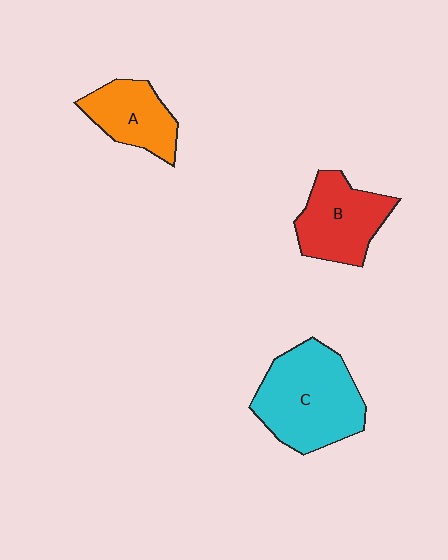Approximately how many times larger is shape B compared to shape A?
Approximately 1.2 times.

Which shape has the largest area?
Shape C (cyan).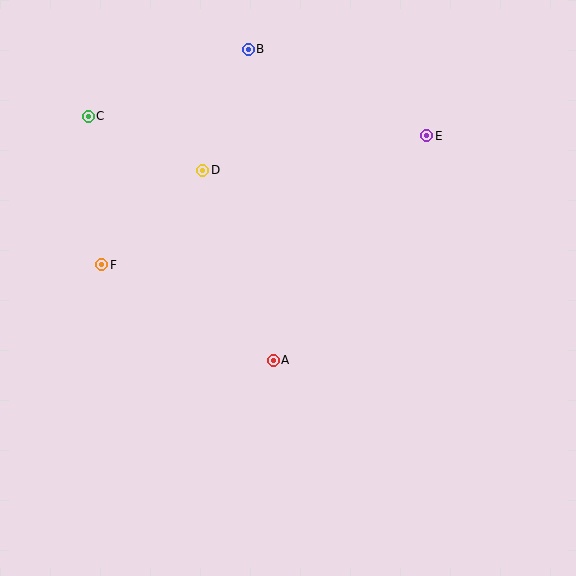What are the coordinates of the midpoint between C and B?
The midpoint between C and B is at (168, 83).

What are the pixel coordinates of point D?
Point D is at (203, 170).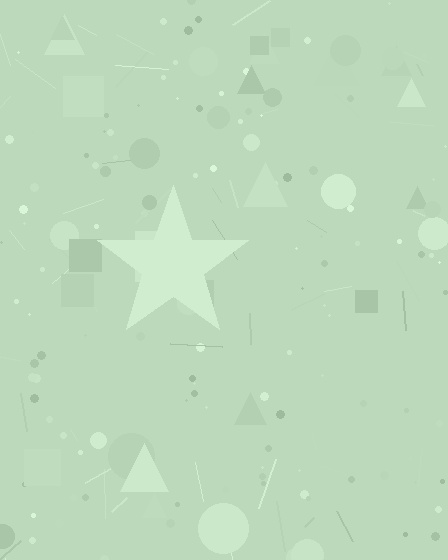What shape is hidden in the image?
A star is hidden in the image.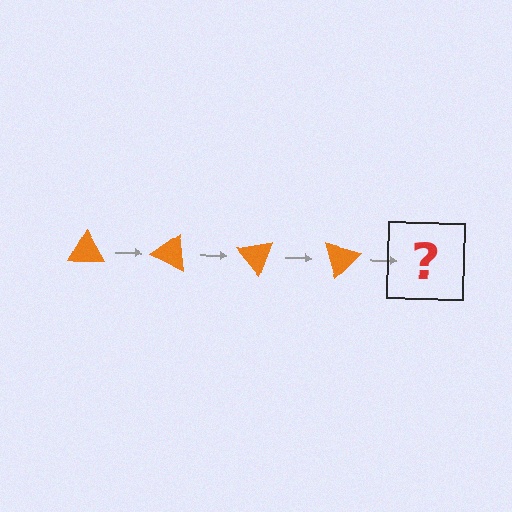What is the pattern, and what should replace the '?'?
The pattern is that the triangle rotates 25 degrees each step. The '?' should be an orange triangle rotated 100 degrees.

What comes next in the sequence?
The next element should be an orange triangle rotated 100 degrees.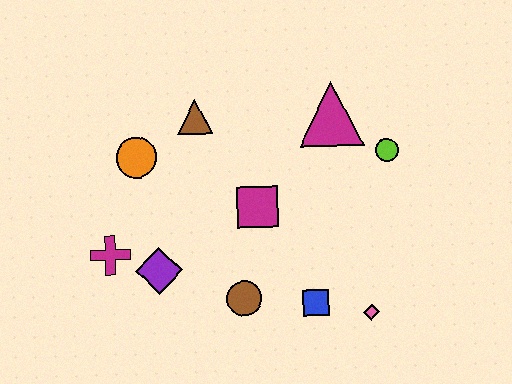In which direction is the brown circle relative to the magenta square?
The brown circle is below the magenta square.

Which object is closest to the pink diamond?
The blue square is closest to the pink diamond.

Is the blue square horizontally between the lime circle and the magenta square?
Yes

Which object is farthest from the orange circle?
The pink diamond is farthest from the orange circle.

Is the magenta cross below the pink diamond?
No